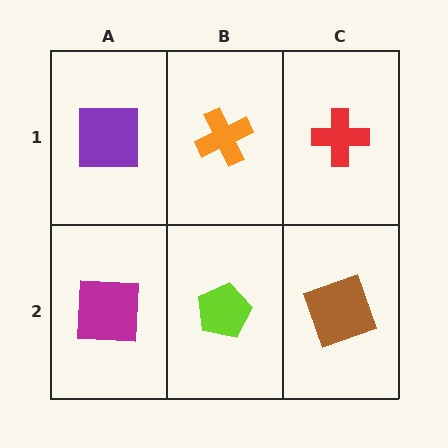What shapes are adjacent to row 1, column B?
A lime pentagon (row 2, column B), a purple square (row 1, column A), a red cross (row 1, column C).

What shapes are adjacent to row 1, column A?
A magenta square (row 2, column A), an orange cross (row 1, column B).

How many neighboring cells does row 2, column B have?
3.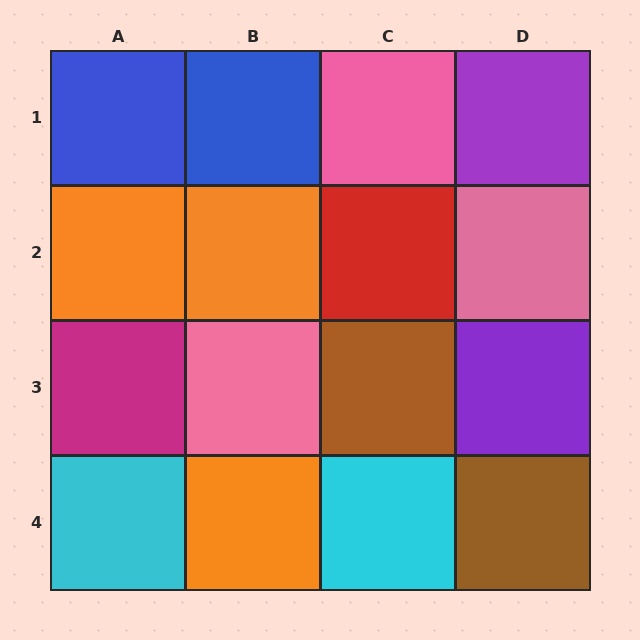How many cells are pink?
3 cells are pink.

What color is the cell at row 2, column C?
Red.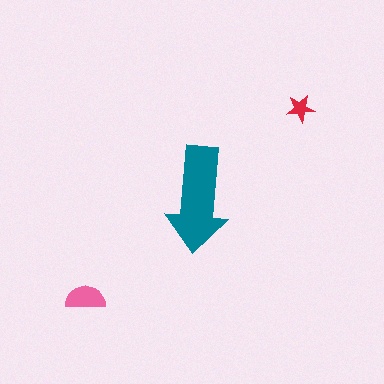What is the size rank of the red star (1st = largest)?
3rd.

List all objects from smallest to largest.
The red star, the pink semicircle, the teal arrow.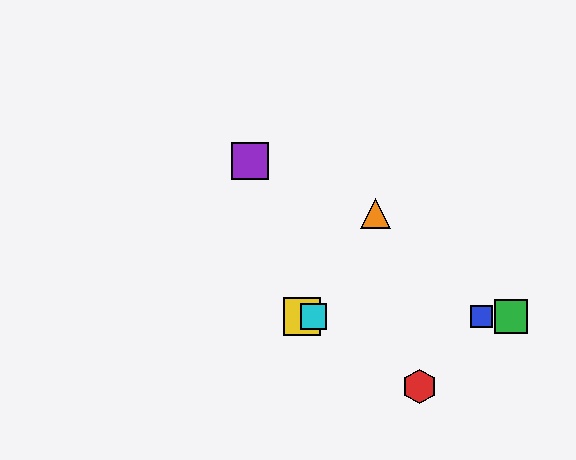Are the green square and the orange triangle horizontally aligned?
No, the green square is at y≈317 and the orange triangle is at y≈213.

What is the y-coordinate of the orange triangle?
The orange triangle is at y≈213.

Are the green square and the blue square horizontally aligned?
Yes, both are at y≈317.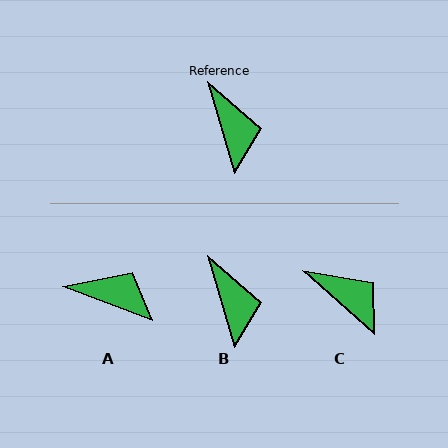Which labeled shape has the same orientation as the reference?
B.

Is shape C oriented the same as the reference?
No, it is off by about 32 degrees.